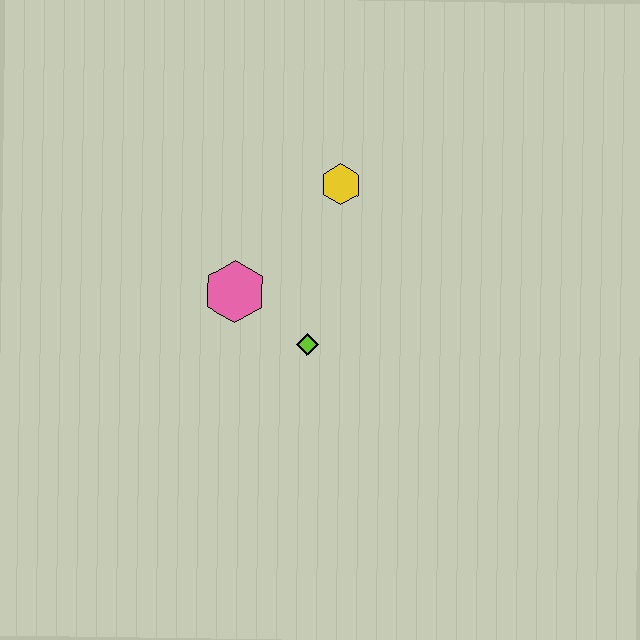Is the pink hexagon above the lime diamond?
Yes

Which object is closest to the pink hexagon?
The lime diamond is closest to the pink hexagon.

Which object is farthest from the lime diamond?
The yellow hexagon is farthest from the lime diamond.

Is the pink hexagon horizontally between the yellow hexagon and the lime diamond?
No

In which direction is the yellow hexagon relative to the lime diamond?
The yellow hexagon is above the lime diamond.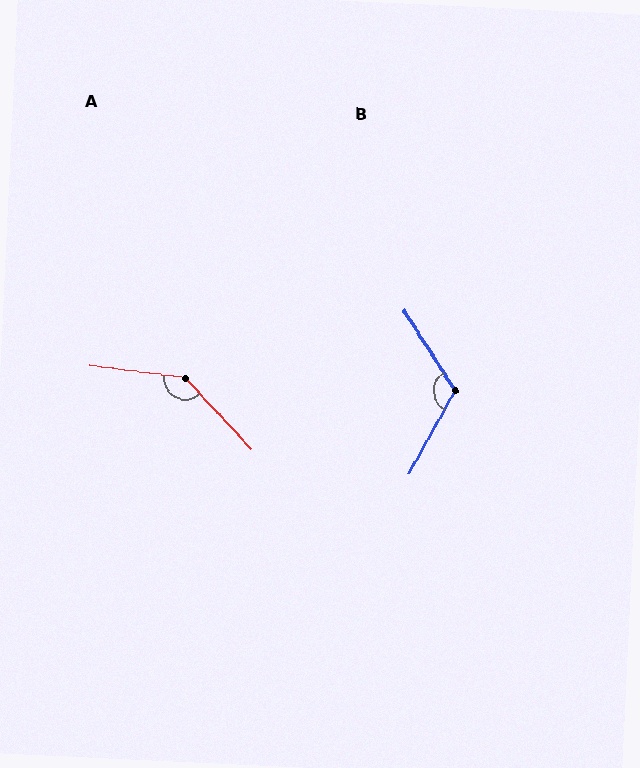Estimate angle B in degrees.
Approximately 118 degrees.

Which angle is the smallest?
B, at approximately 118 degrees.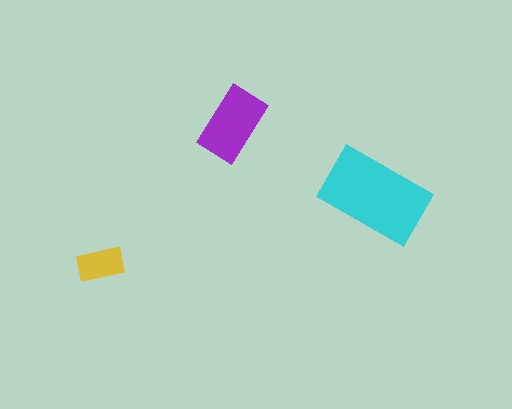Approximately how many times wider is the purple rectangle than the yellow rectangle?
About 1.5 times wider.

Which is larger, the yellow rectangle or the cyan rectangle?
The cyan one.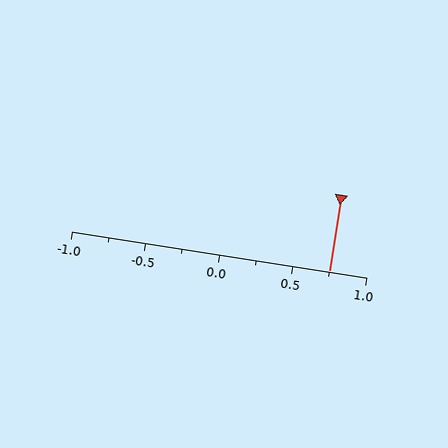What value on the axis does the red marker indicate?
The marker indicates approximately 0.75.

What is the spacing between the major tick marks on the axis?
The major ticks are spaced 0.5 apart.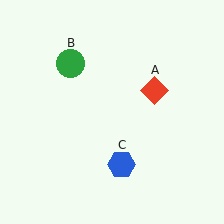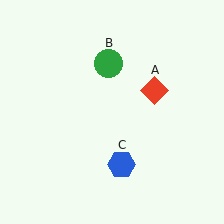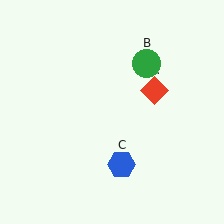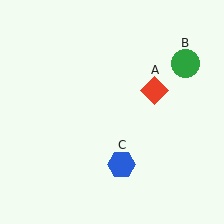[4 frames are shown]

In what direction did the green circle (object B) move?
The green circle (object B) moved right.